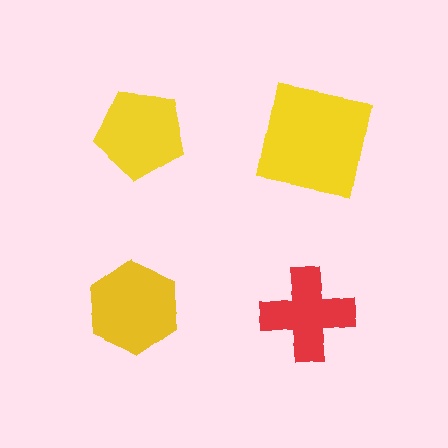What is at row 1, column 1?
A yellow pentagon.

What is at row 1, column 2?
A yellow square.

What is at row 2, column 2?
A red cross.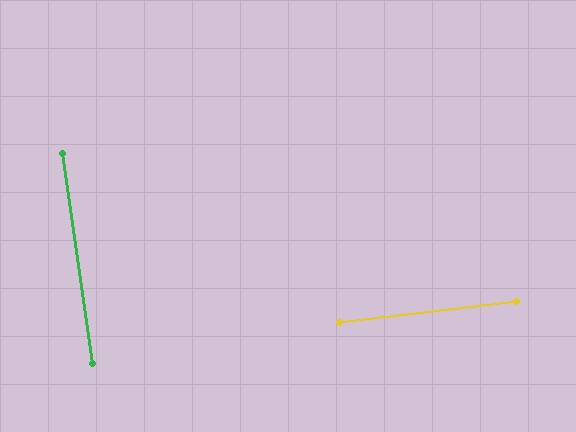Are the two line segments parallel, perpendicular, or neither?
Perpendicular — they meet at approximately 89°.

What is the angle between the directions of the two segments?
Approximately 89 degrees.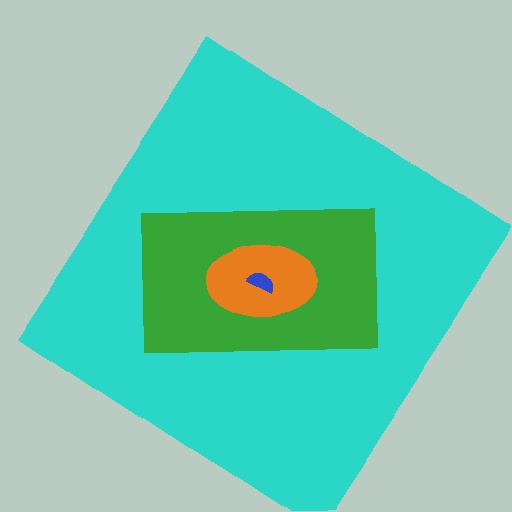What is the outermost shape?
The cyan diamond.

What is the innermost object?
The blue semicircle.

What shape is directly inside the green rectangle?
The orange ellipse.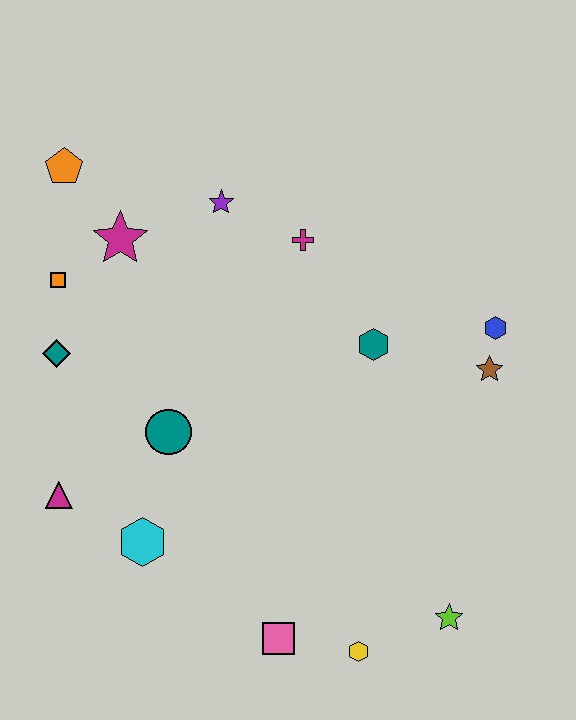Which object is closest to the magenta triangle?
The cyan hexagon is closest to the magenta triangle.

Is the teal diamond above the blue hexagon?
No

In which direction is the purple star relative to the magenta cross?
The purple star is to the left of the magenta cross.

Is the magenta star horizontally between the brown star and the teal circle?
No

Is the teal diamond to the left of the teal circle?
Yes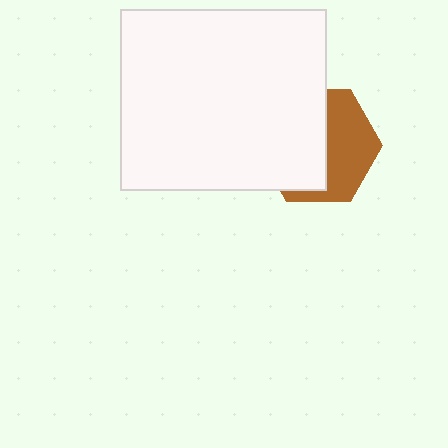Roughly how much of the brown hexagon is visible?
A small part of it is visible (roughly 45%).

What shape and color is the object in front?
The object in front is a white rectangle.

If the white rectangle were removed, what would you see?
You would see the complete brown hexagon.